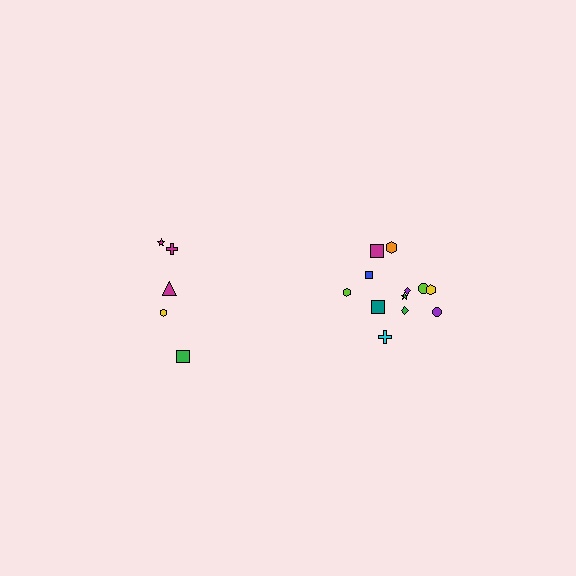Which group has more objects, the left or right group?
The right group.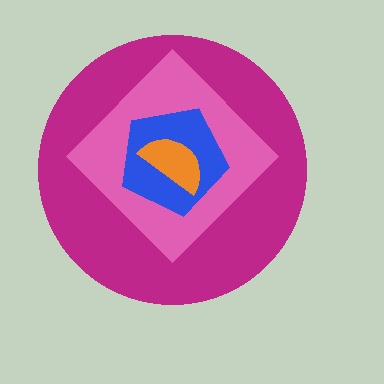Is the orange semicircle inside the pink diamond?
Yes.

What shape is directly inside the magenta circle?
The pink diamond.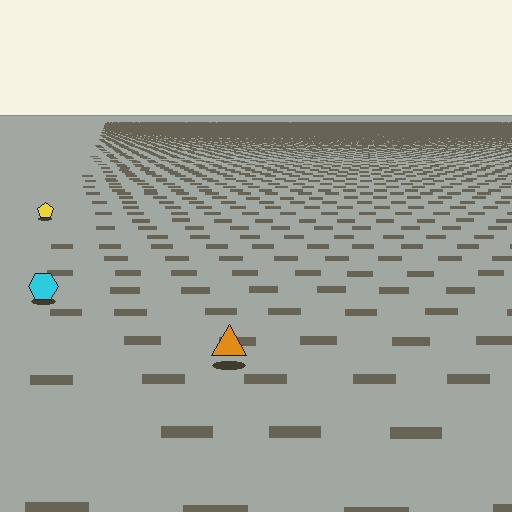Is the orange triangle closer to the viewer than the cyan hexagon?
Yes. The orange triangle is closer — you can tell from the texture gradient: the ground texture is coarser near it.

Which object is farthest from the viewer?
The yellow pentagon is farthest from the viewer. It appears smaller and the ground texture around it is denser.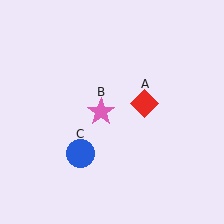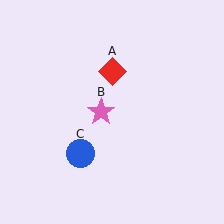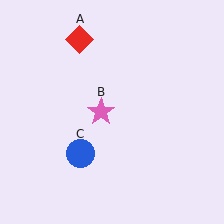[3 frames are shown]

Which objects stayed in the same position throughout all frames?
Pink star (object B) and blue circle (object C) remained stationary.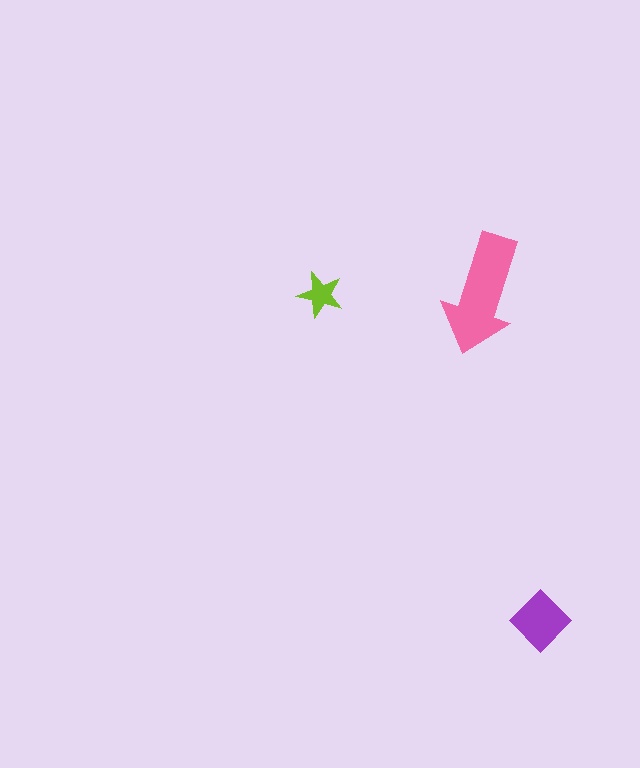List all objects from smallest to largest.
The lime star, the purple diamond, the pink arrow.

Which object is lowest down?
The purple diamond is bottommost.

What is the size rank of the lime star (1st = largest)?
3rd.